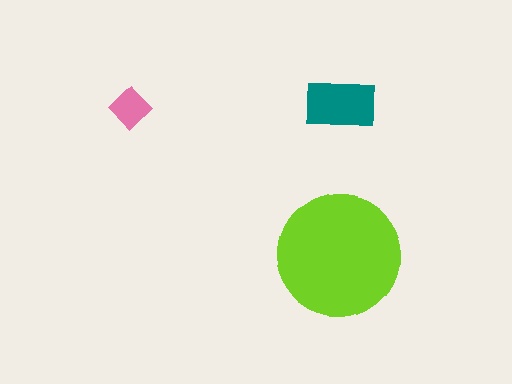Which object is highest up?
The teal rectangle is topmost.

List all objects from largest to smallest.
The lime circle, the teal rectangle, the pink diamond.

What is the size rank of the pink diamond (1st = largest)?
3rd.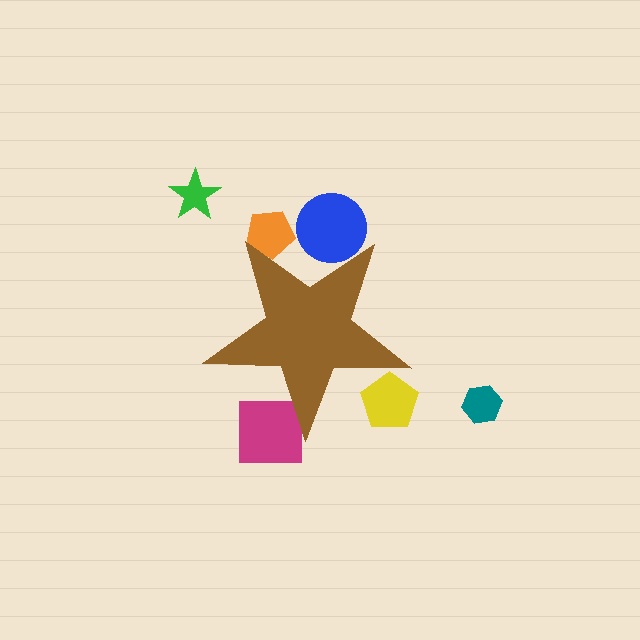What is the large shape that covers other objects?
A brown star.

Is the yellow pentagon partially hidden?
Yes, the yellow pentagon is partially hidden behind the brown star.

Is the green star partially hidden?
No, the green star is fully visible.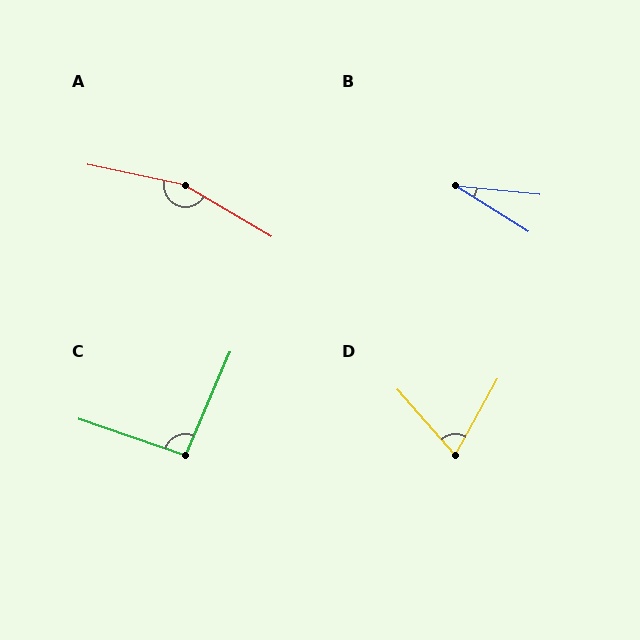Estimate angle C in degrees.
Approximately 95 degrees.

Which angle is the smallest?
B, at approximately 26 degrees.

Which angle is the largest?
A, at approximately 161 degrees.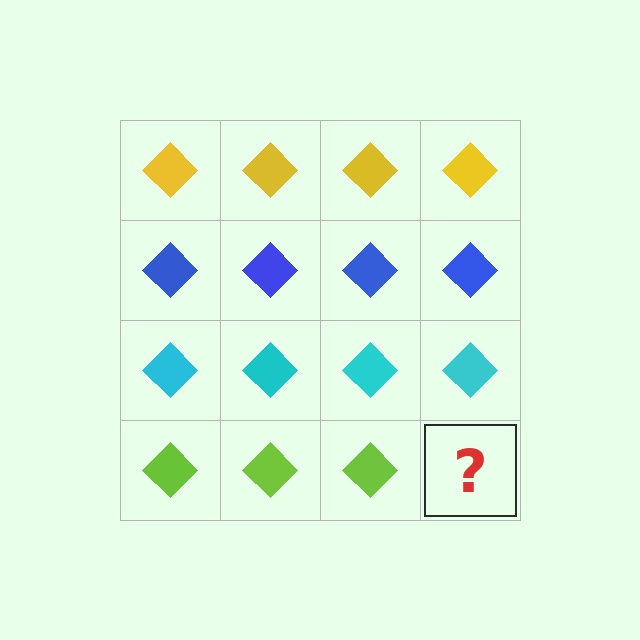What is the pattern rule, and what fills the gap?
The rule is that each row has a consistent color. The gap should be filled with a lime diamond.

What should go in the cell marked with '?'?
The missing cell should contain a lime diamond.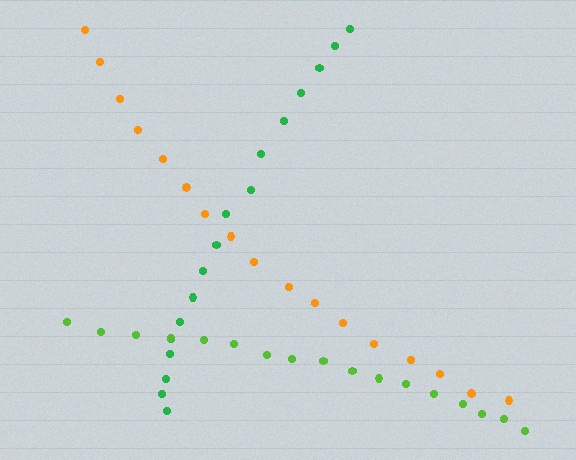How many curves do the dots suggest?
There are 3 distinct paths.